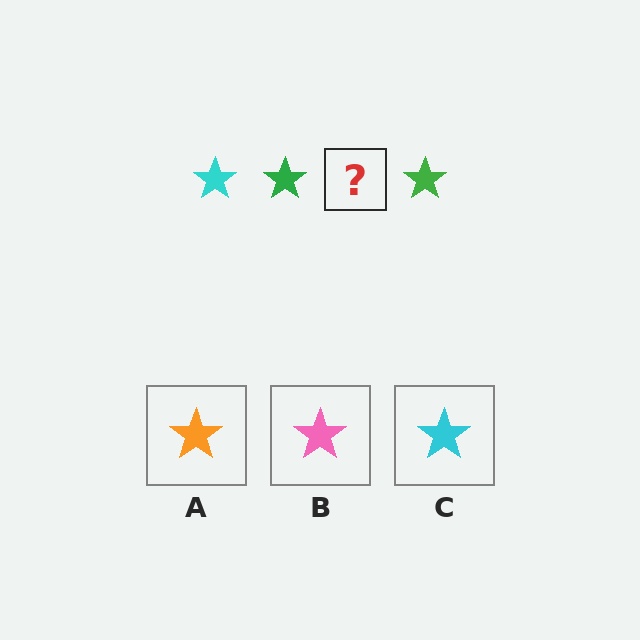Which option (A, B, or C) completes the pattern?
C.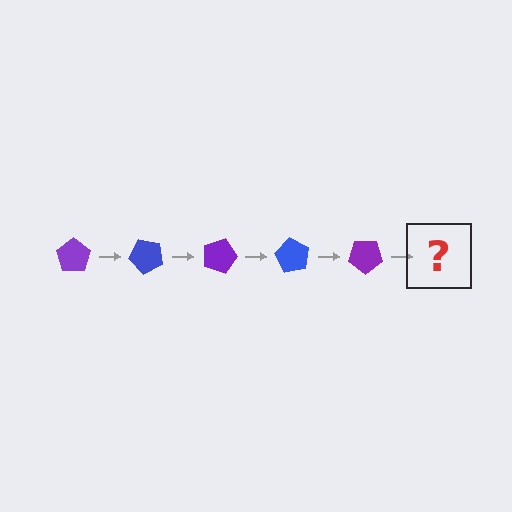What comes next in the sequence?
The next element should be a blue pentagon, rotated 225 degrees from the start.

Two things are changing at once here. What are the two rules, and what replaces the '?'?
The two rules are that it rotates 45 degrees each step and the color cycles through purple and blue. The '?' should be a blue pentagon, rotated 225 degrees from the start.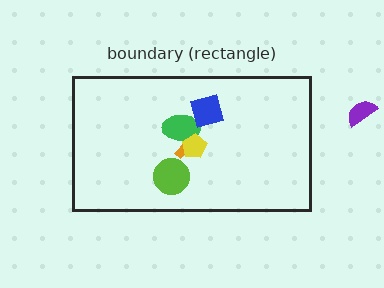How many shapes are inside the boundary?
5 inside, 1 outside.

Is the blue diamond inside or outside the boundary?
Inside.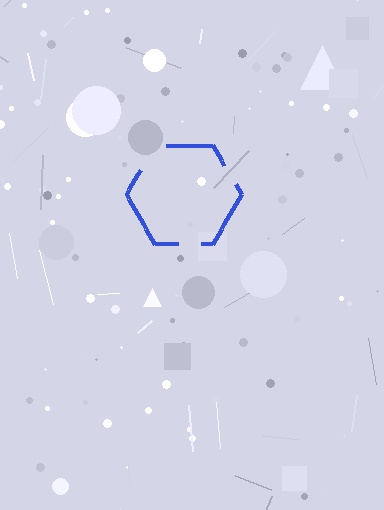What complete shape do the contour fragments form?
The contour fragments form a hexagon.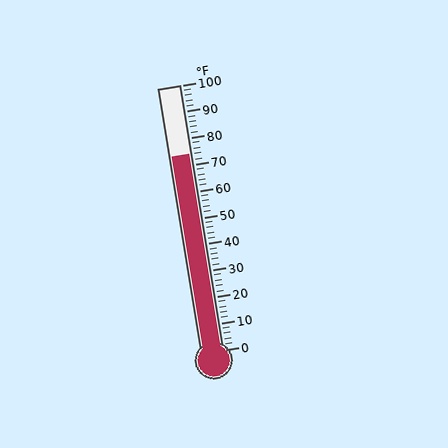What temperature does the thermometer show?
The thermometer shows approximately 74°F.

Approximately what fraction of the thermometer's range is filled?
The thermometer is filled to approximately 75% of its range.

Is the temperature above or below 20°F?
The temperature is above 20°F.